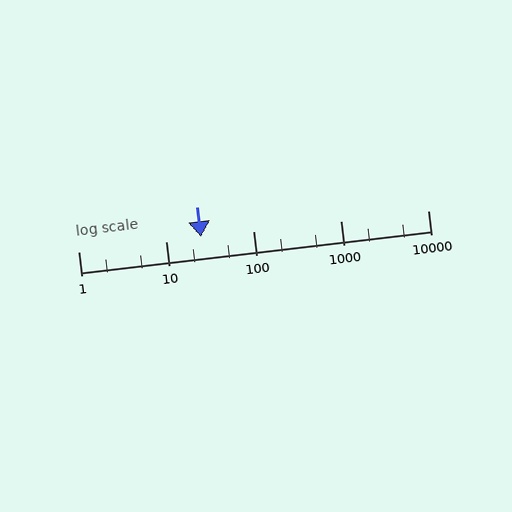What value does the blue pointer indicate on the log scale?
The pointer indicates approximately 25.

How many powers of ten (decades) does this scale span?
The scale spans 4 decades, from 1 to 10000.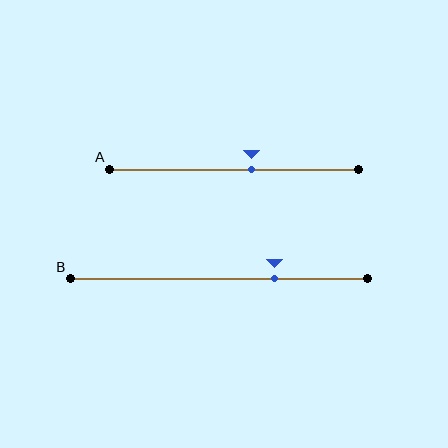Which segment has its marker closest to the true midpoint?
Segment A has its marker closest to the true midpoint.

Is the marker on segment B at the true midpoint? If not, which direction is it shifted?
No, the marker on segment B is shifted to the right by about 19% of the segment length.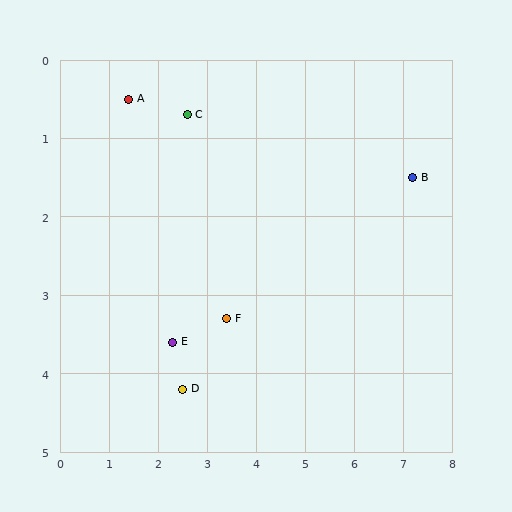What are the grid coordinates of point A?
Point A is at approximately (1.4, 0.5).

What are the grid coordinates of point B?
Point B is at approximately (7.2, 1.5).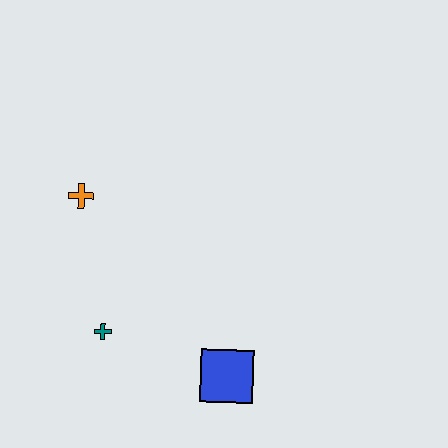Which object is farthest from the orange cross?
The blue square is farthest from the orange cross.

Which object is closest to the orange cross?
The teal cross is closest to the orange cross.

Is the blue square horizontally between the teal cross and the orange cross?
No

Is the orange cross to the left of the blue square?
Yes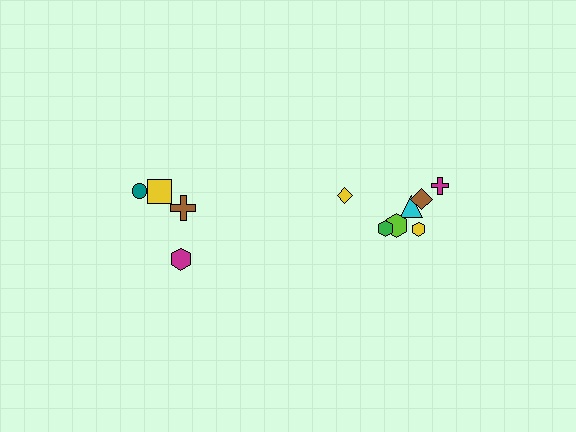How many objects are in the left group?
There are 4 objects.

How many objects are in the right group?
There are 7 objects.